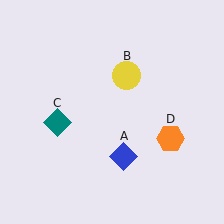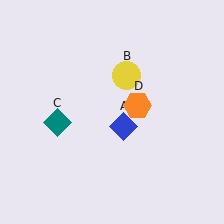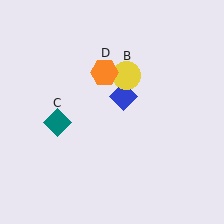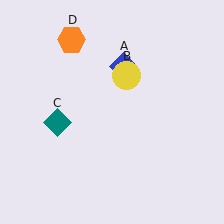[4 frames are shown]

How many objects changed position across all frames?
2 objects changed position: blue diamond (object A), orange hexagon (object D).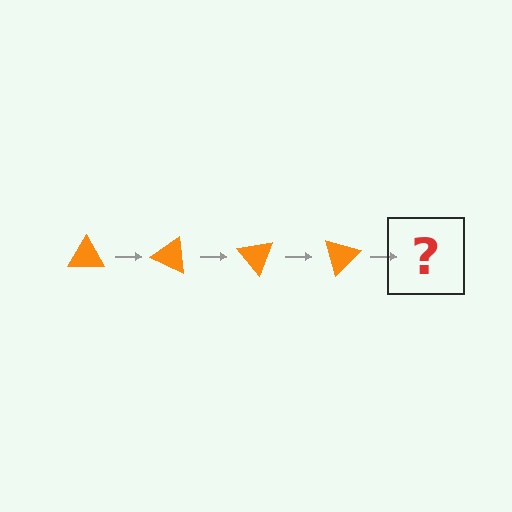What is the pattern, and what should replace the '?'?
The pattern is that the triangle rotates 25 degrees each step. The '?' should be an orange triangle rotated 100 degrees.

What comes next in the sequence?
The next element should be an orange triangle rotated 100 degrees.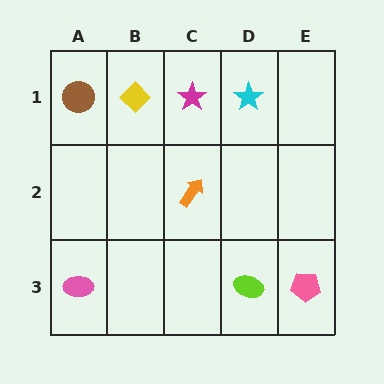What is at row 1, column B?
A yellow diamond.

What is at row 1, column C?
A magenta star.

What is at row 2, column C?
An orange arrow.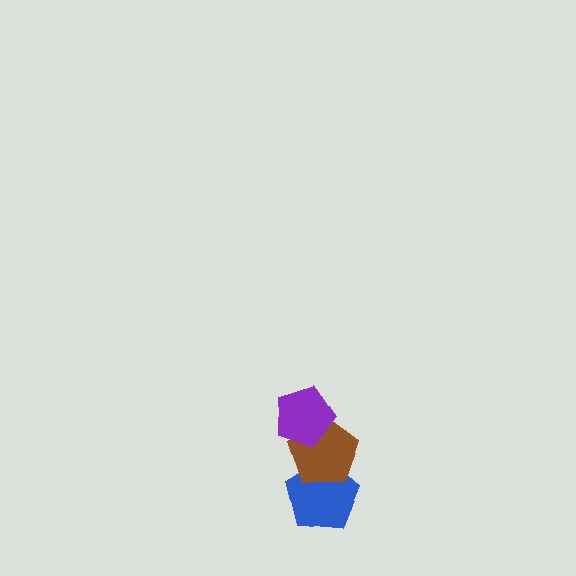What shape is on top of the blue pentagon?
The brown pentagon is on top of the blue pentagon.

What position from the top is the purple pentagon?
The purple pentagon is 1st from the top.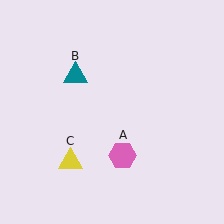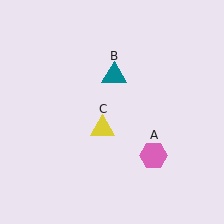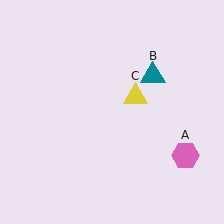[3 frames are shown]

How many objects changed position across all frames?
3 objects changed position: pink hexagon (object A), teal triangle (object B), yellow triangle (object C).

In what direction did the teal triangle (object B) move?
The teal triangle (object B) moved right.